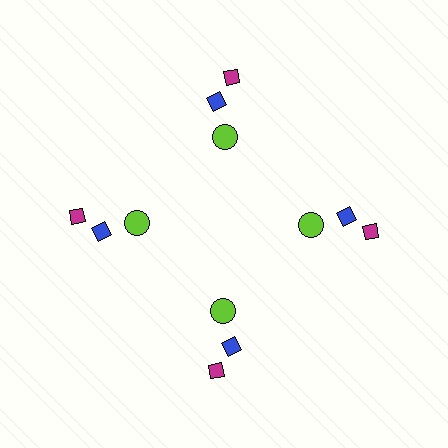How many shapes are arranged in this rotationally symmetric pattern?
There are 12 shapes, arranged in 4 groups of 3.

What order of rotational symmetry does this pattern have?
This pattern has 4-fold rotational symmetry.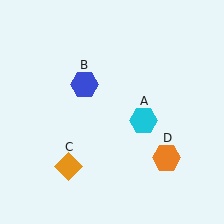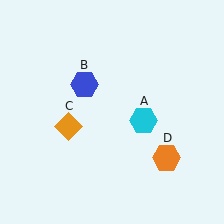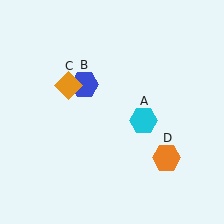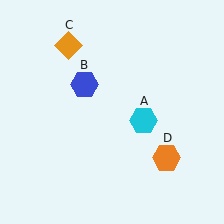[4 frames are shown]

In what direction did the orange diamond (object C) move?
The orange diamond (object C) moved up.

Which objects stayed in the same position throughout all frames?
Cyan hexagon (object A) and blue hexagon (object B) and orange hexagon (object D) remained stationary.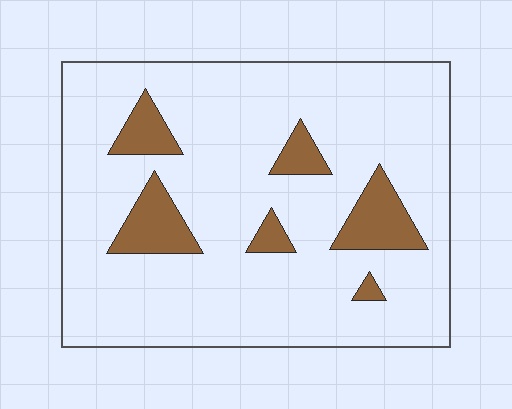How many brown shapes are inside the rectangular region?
6.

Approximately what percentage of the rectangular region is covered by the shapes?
Approximately 15%.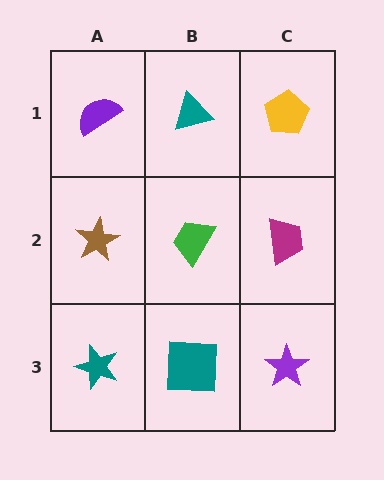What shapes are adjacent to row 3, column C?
A magenta trapezoid (row 2, column C), a teal square (row 3, column B).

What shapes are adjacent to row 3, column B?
A green trapezoid (row 2, column B), a teal star (row 3, column A), a purple star (row 3, column C).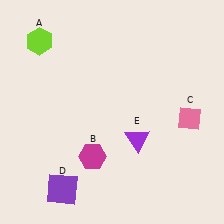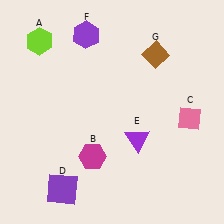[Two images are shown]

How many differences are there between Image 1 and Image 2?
There are 2 differences between the two images.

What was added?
A purple hexagon (F), a brown diamond (G) were added in Image 2.